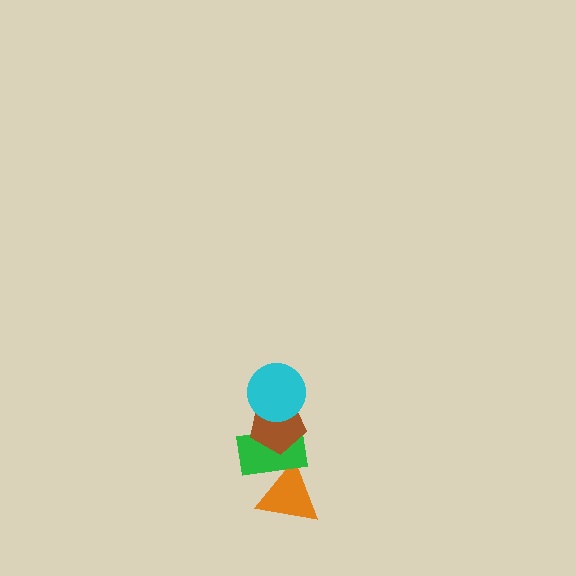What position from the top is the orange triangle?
The orange triangle is 4th from the top.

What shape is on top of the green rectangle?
The brown pentagon is on top of the green rectangle.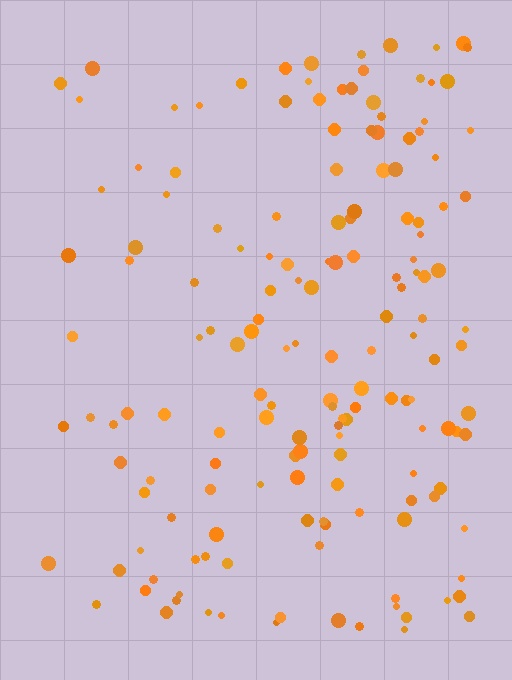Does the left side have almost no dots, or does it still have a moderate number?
Still a moderate number, just noticeably fewer than the right.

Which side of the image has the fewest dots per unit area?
The left.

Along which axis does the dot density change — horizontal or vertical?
Horizontal.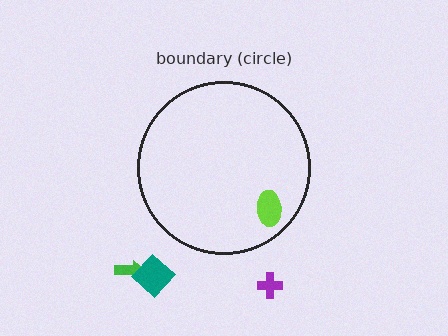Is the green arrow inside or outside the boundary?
Outside.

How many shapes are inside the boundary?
1 inside, 3 outside.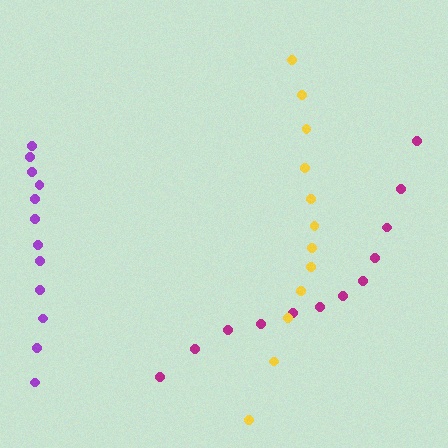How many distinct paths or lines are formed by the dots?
There are 3 distinct paths.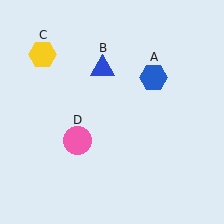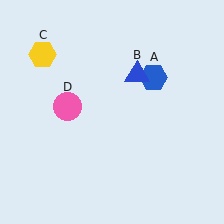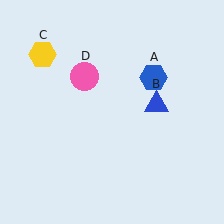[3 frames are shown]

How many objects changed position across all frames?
2 objects changed position: blue triangle (object B), pink circle (object D).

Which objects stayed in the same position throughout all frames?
Blue hexagon (object A) and yellow hexagon (object C) remained stationary.